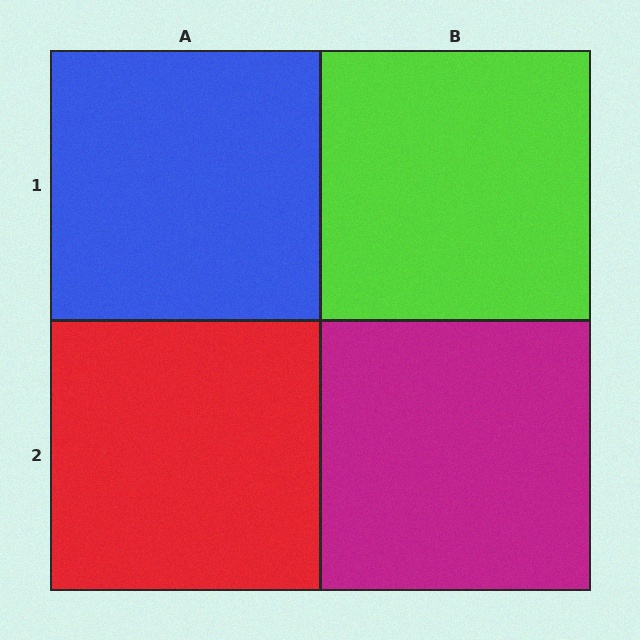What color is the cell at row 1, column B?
Lime.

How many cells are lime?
1 cell is lime.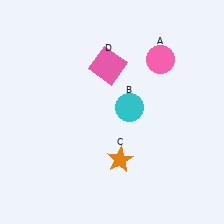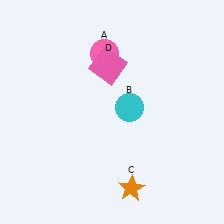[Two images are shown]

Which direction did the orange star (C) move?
The orange star (C) moved down.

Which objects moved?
The objects that moved are: the pink circle (A), the orange star (C).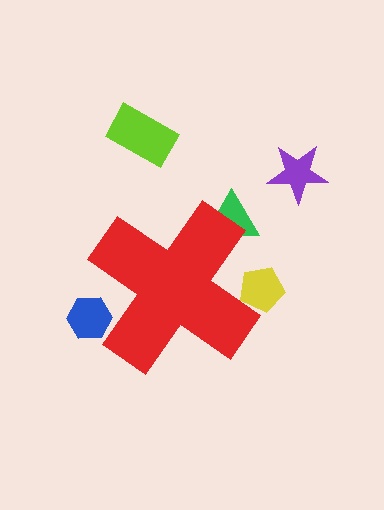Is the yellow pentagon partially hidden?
Yes, the yellow pentagon is partially hidden behind the red cross.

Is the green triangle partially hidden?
Yes, the green triangle is partially hidden behind the red cross.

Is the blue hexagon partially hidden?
Yes, the blue hexagon is partially hidden behind the red cross.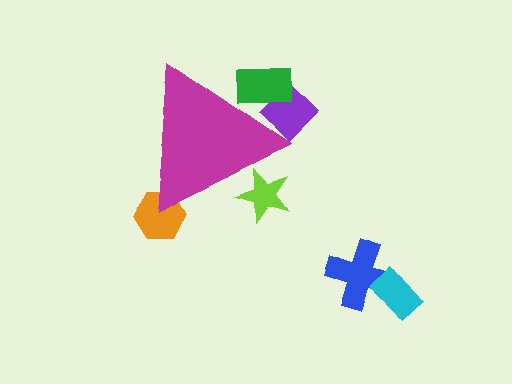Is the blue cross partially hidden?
No, the blue cross is fully visible.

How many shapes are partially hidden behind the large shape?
4 shapes are partially hidden.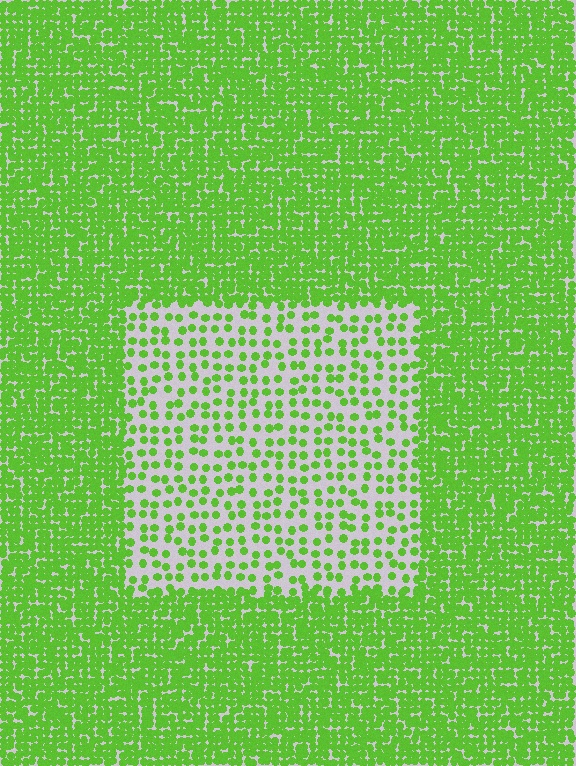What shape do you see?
I see a rectangle.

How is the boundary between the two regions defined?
The boundary is defined by a change in element density (approximately 2.8x ratio). All elements are the same color, size, and shape.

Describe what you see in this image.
The image contains small lime elements arranged at two different densities. A rectangle-shaped region is visible where the elements are less densely packed than the surrounding area.